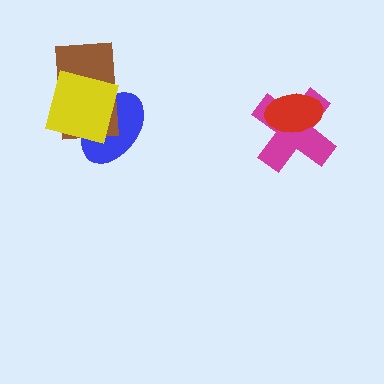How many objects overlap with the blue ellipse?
2 objects overlap with the blue ellipse.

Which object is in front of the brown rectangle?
The yellow square is in front of the brown rectangle.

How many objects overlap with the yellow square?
2 objects overlap with the yellow square.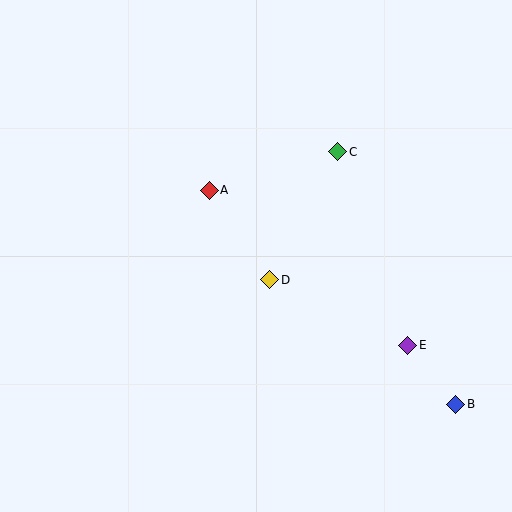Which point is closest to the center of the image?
Point D at (270, 280) is closest to the center.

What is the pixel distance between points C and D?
The distance between C and D is 145 pixels.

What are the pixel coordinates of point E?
Point E is at (408, 345).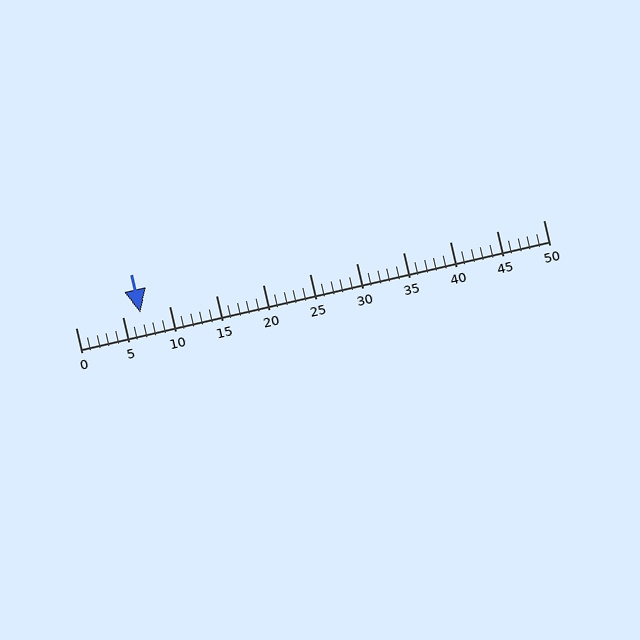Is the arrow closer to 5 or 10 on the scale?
The arrow is closer to 5.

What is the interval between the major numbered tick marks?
The major tick marks are spaced 5 units apart.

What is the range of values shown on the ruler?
The ruler shows values from 0 to 50.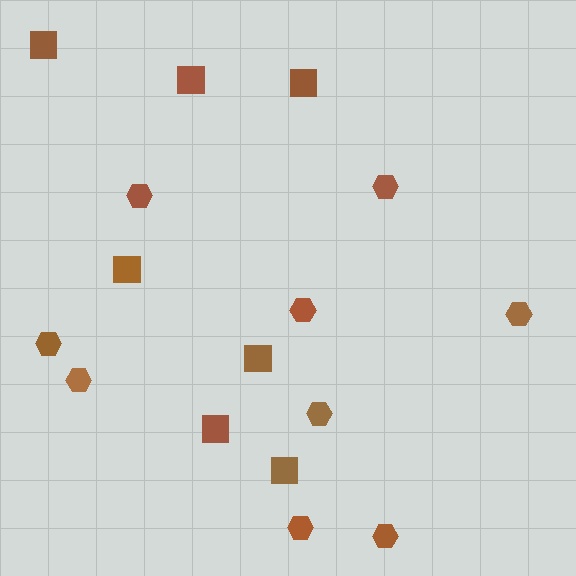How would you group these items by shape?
There are 2 groups: one group of hexagons (9) and one group of squares (7).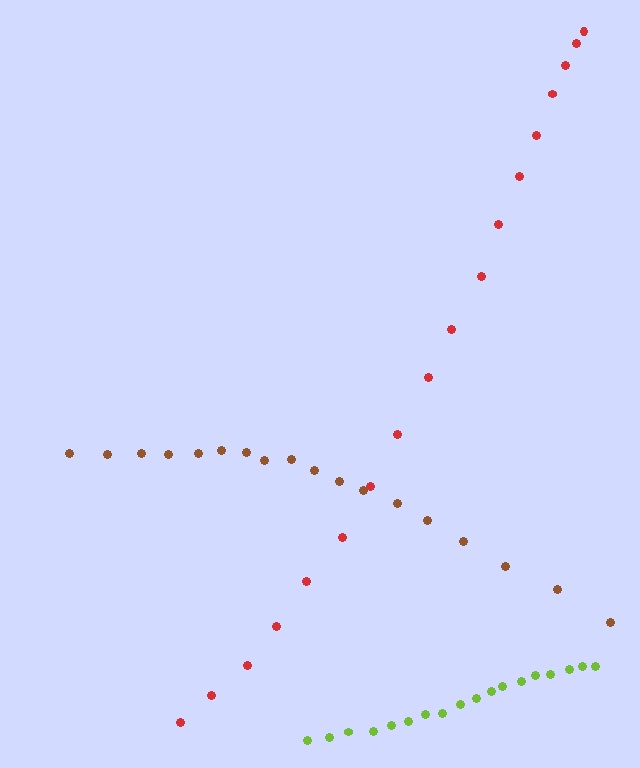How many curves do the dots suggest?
There are 3 distinct paths.